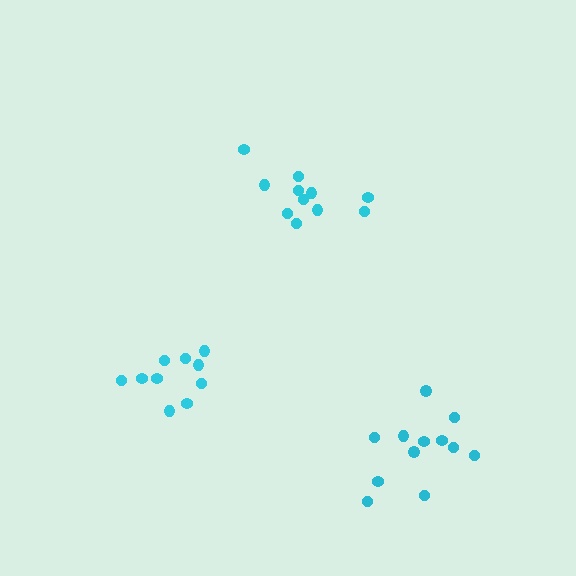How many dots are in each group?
Group 1: 10 dots, Group 2: 11 dots, Group 3: 12 dots (33 total).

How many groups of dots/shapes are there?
There are 3 groups.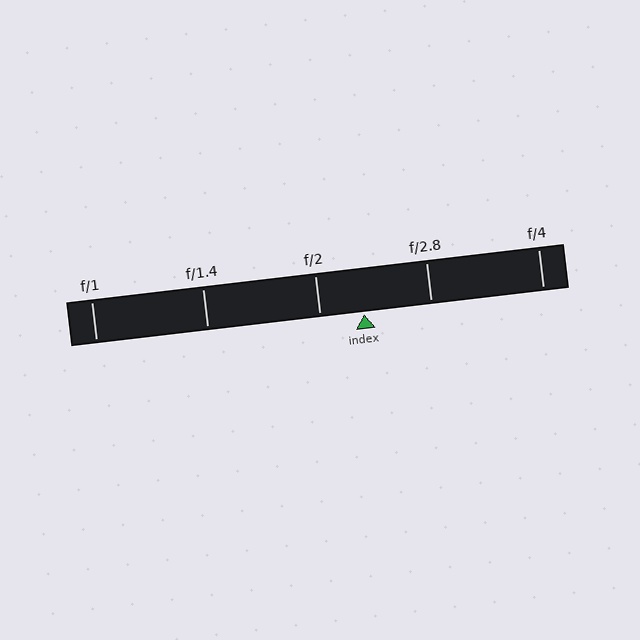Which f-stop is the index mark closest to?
The index mark is closest to f/2.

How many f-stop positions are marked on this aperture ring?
There are 5 f-stop positions marked.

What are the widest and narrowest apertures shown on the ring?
The widest aperture shown is f/1 and the narrowest is f/4.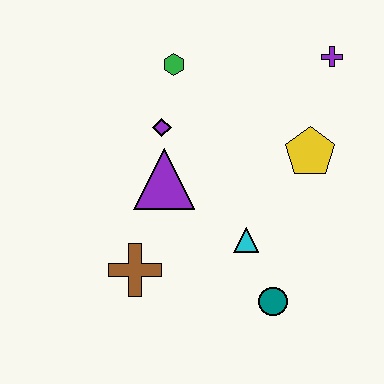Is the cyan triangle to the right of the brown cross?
Yes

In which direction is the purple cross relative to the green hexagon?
The purple cross is to the right of the green hexagon.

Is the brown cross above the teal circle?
Yes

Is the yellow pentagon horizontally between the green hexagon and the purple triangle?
No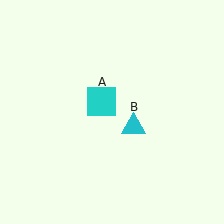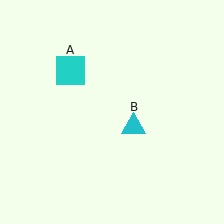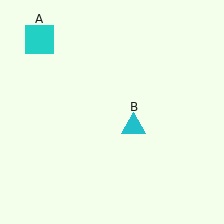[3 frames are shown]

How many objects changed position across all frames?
1 object changed position: cyan square (object A).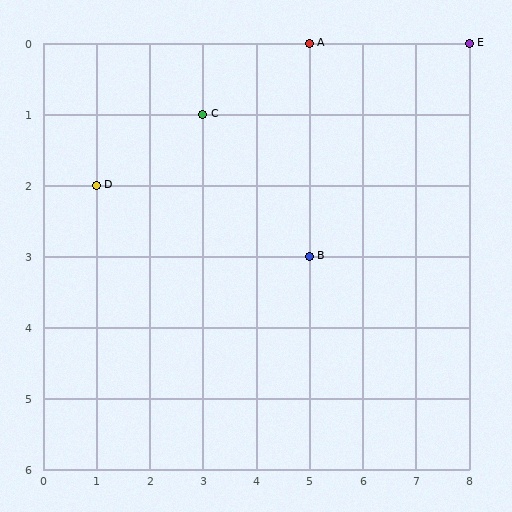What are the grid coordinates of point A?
Point A is at grid coordinates (5, 0).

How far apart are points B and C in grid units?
Points B and C are 2 columns and 2 rows apart (about 2.8 grid units diagonally).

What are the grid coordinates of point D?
Point D is at grid coordinates (1, 2).